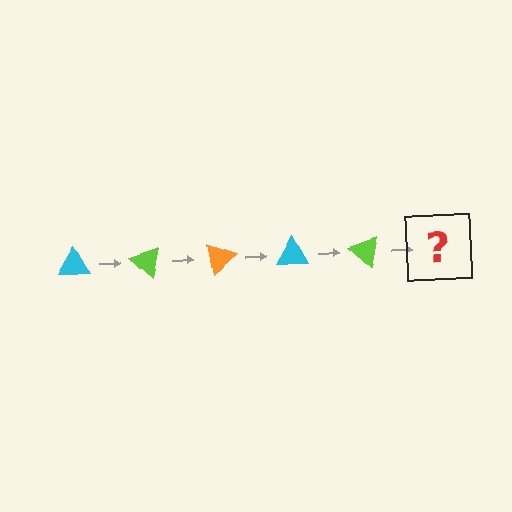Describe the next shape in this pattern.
It should be an orange triangle, rotated 200 degrees from the start.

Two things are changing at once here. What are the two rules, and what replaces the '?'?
The two rules are that it rotates 40 degrees each step and the color cycles through cyan, lime, and orange. The '?' should be an orange triangle, rotated 200 degrees from the start.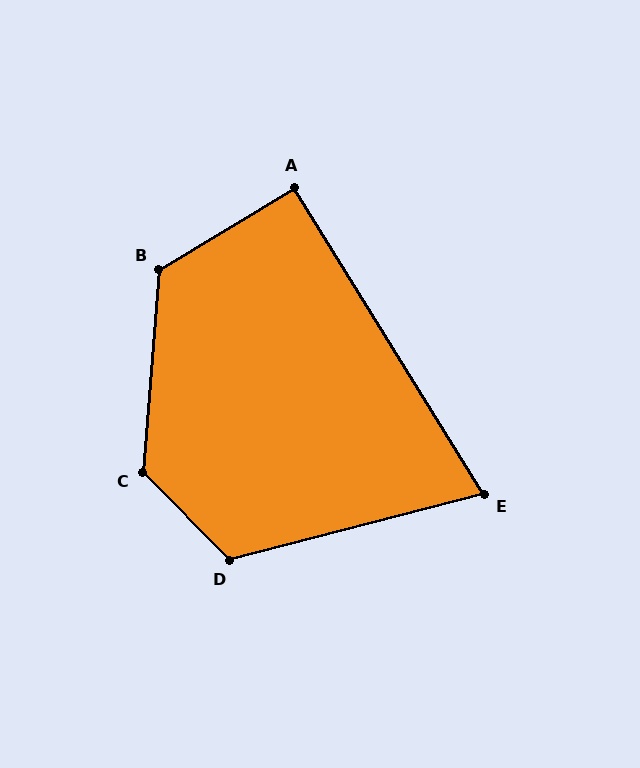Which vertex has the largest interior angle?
C, at approximately 131 degrees.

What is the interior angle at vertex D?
Approximately 120 degrees (obtuse).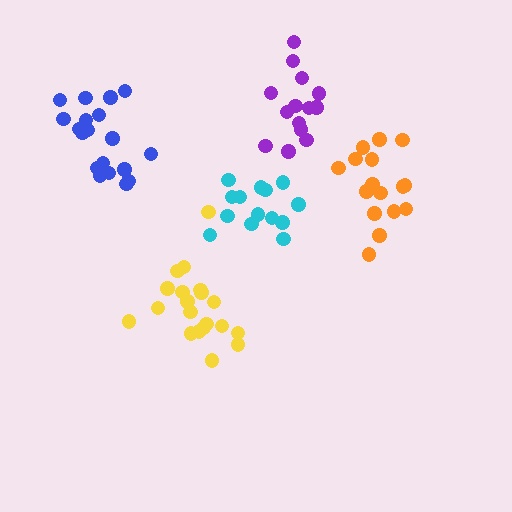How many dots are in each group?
Group 1: 20 dots, Group 2: 16 dots, Group 3: 19 dots, Group 4: 14 dots, Group 5: 14 dots (83 total).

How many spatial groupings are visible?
There are 5 spatial groupings.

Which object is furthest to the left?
The blue cluster is leftmost.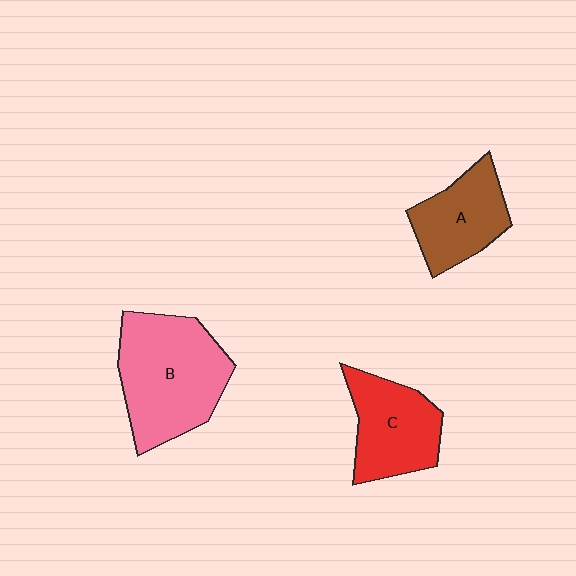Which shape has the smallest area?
Shape A (brown).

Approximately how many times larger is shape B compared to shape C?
Approximately 1.5 times.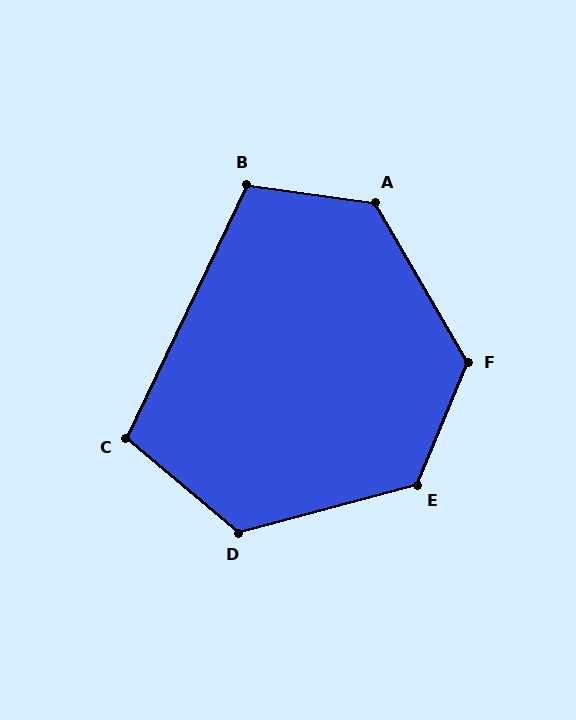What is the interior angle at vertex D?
Approximately 125 degrees (obtuse).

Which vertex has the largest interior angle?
A, at approximately 128 degrees.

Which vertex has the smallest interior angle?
C, at approximately 105 degrees.